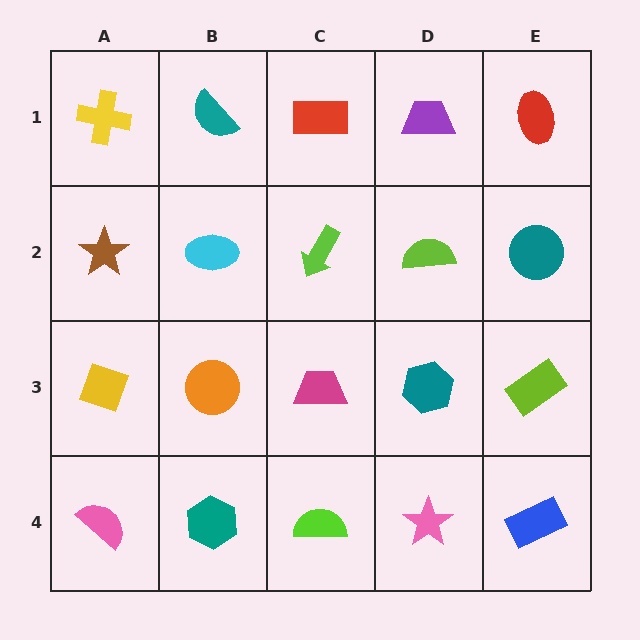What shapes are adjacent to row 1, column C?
A lime arrow (row 2, column C), a teal semicircle (row 1, column B), a purple trapezoid (row 1, column D).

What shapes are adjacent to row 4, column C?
A magenta trapezoid (row 3, column C), a teal hexagon (row 4, column B), a pink star (row 4, column D).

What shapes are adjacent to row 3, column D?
A lime semicircle (row 2, column D), a pink star (row 4, column D), a magenta trapezoid (row 3, column C), a lime rectangle (row 3, column E).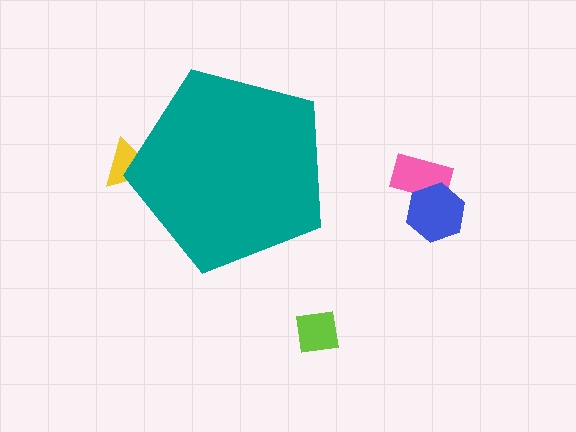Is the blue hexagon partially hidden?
No, the blue hexagon is fully visible.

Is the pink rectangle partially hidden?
No, the pink rectangle is fully visible.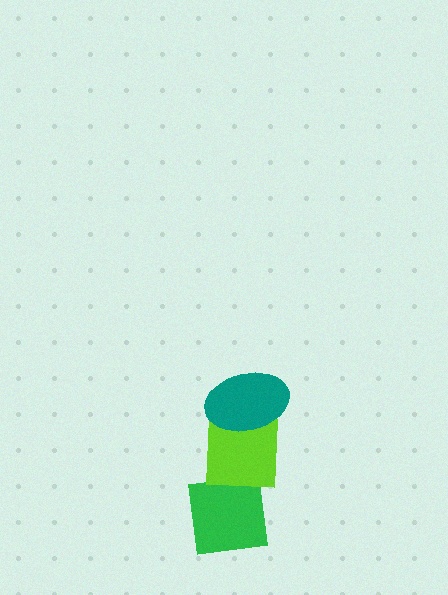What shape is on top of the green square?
The lime square is on top of the green square.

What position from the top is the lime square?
The lime square is 2nd from the top.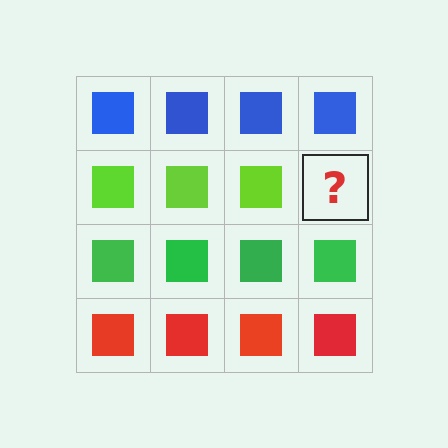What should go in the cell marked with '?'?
The missing cell should contain a lime square.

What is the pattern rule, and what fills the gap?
The rule is that each row has a consistent color. The gap should be filled with a lime square.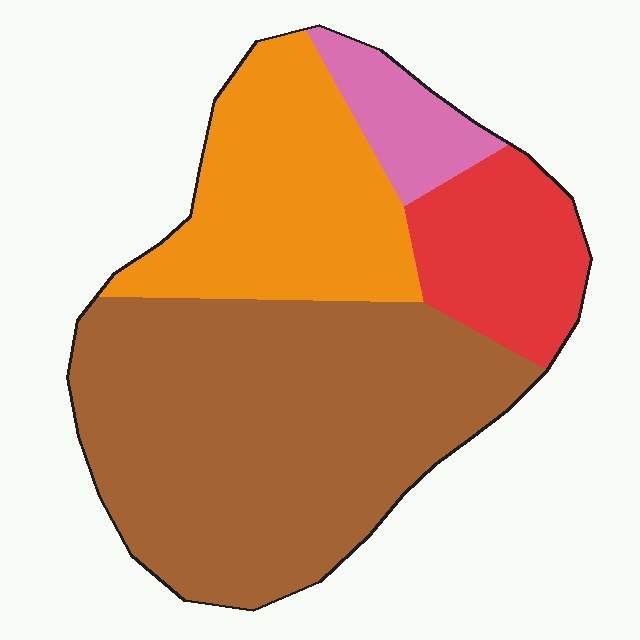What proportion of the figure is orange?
Orange takes up about one quarter (1/4) of the figure.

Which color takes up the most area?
Brown, at roughly 55%.